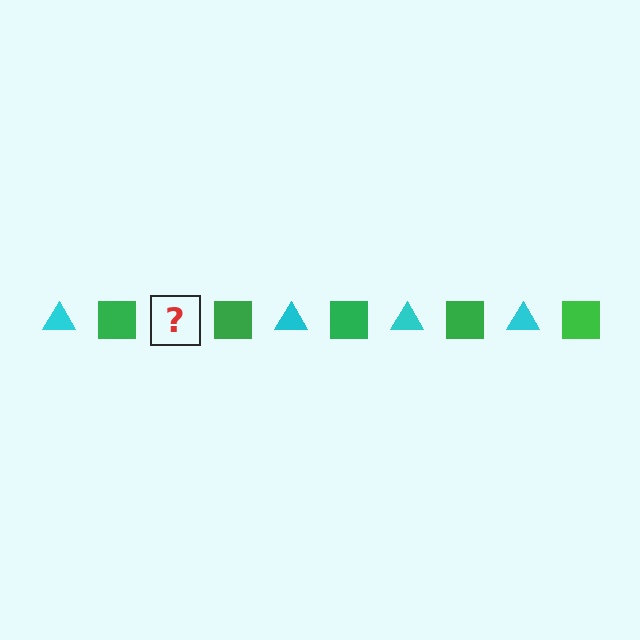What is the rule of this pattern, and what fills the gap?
The rule is that the pattern alternates between cyan triangle and green square. The gap should be filled with a cyan triangle.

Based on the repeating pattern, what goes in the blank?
The blank should be a cyan triangle.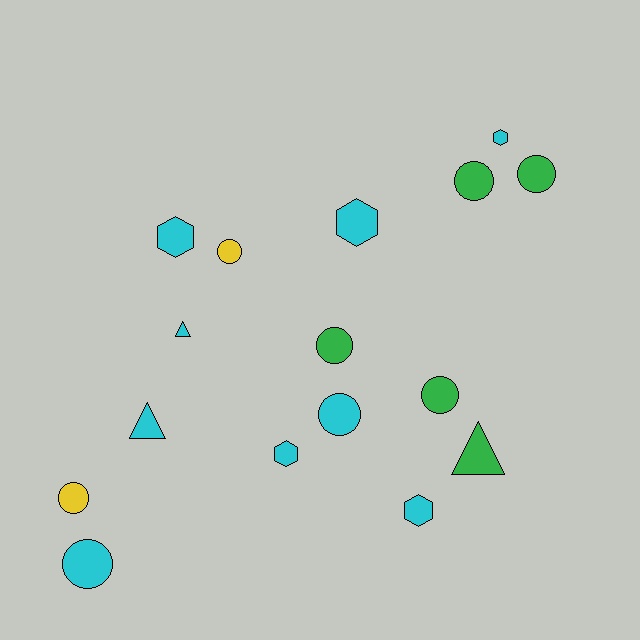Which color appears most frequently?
Cyan, with 9 objects.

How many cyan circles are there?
There are 2 cyan circles.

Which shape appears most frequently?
Circle, with 8 objects.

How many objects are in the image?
There are 16 objects.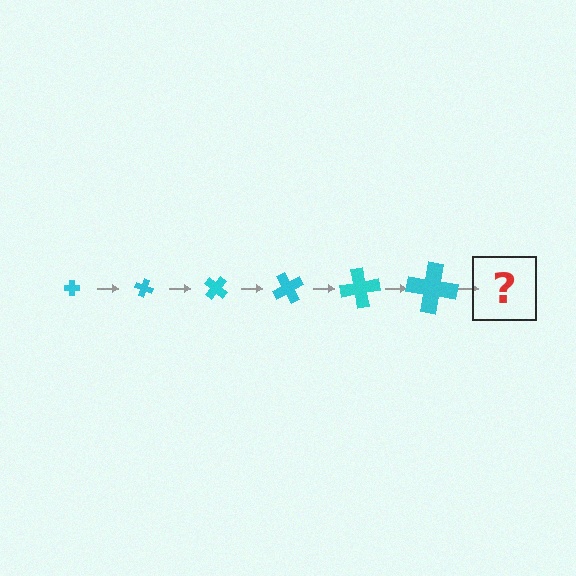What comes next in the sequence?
The next element should be a cross, larger than the previous one and rotated 120 degrees from the start.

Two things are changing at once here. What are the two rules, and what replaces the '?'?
The two rules are that the cross grows larger each step and it rotates 20 degrees each step. The '?' should be a cross, larger than the previous one and rotated 120 degrees from the start.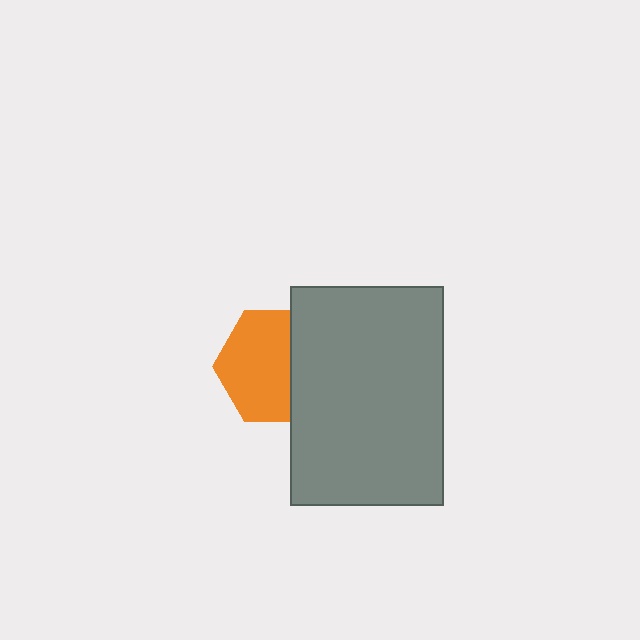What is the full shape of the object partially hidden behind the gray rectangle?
The partially hidden object is an orange hexagon.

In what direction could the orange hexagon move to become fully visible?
The orange hexagon could move left. That would shift it out from behind the gray rectangle entirely.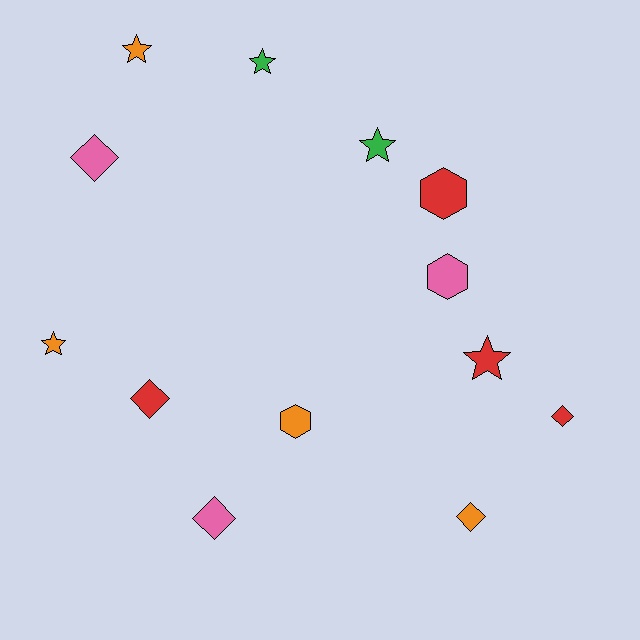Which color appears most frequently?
Red, with 4 objects.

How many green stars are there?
There are 2 green stars.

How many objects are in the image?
There are 13 objects.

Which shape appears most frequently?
Diamond, with 5 objects.